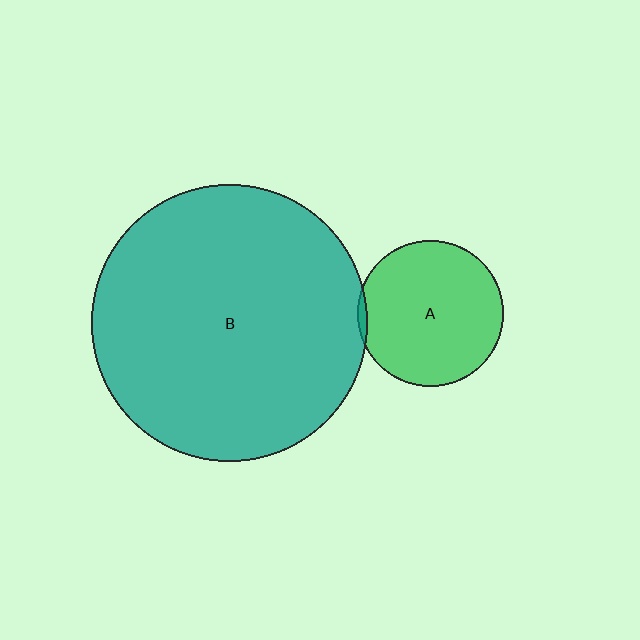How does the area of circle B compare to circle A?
Approximately 3.6 times.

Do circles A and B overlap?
Yes.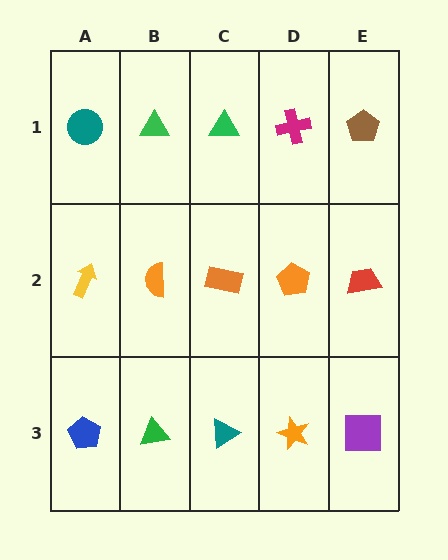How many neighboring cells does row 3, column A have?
2.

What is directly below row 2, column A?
A blue pentagon.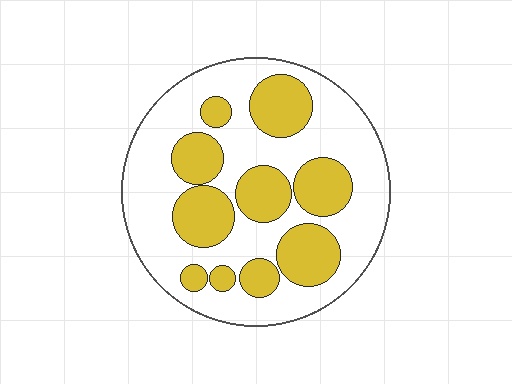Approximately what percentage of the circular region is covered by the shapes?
Approximately 35%.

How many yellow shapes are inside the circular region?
10.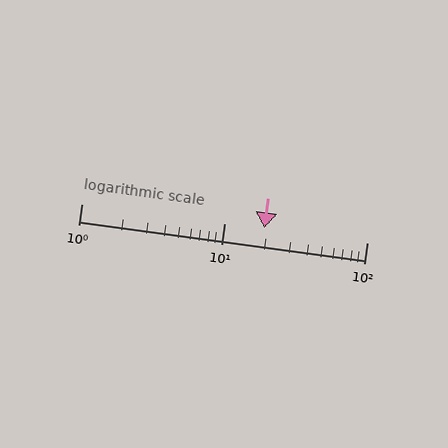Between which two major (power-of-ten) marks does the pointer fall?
The pointer is between 10 and 100.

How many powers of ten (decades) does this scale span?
The scale spans 2 decades, from 1 to 100.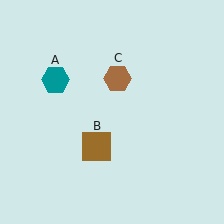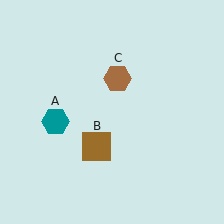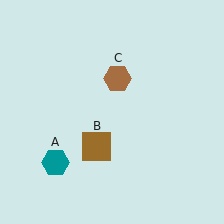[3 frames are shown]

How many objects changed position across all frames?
1 object changed position: teal hexagon (object A).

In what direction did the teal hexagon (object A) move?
The teal hexagon (object A) moved down.